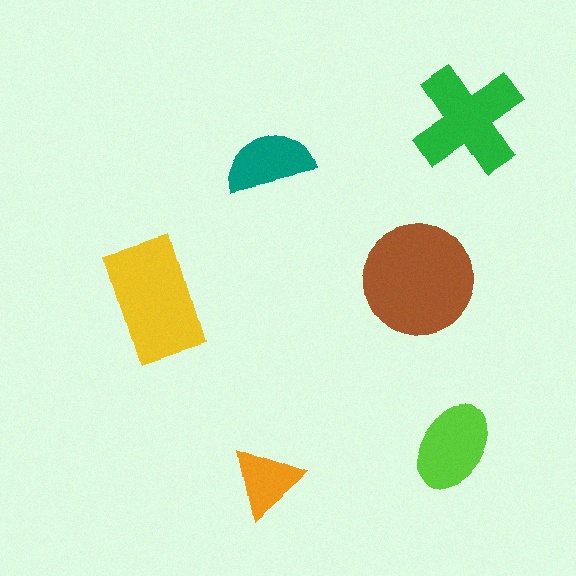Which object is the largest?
The brown circle.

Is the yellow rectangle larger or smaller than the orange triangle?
Larger.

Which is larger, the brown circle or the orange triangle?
The brown circle.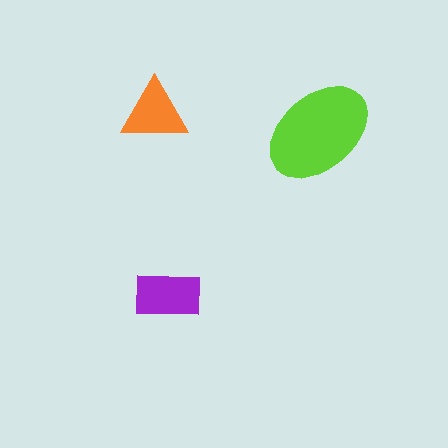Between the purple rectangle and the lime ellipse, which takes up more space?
The lime ellipse.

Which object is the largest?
The lime ellipse.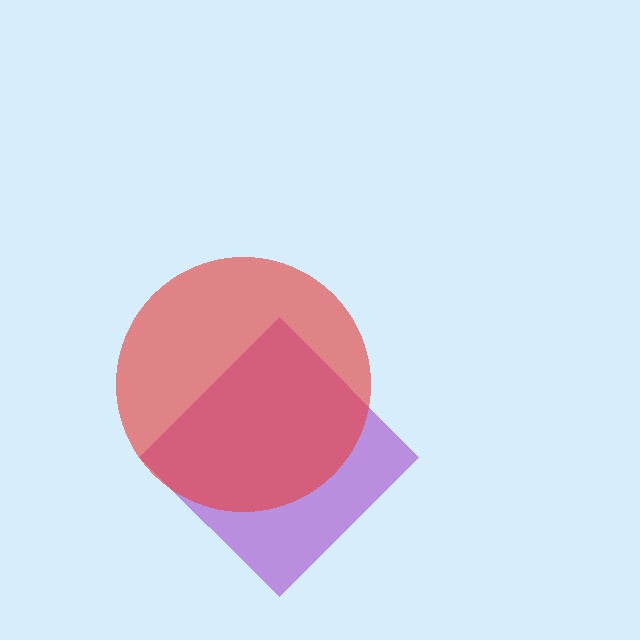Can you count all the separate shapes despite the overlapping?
Yes, there are 2 separate shapes.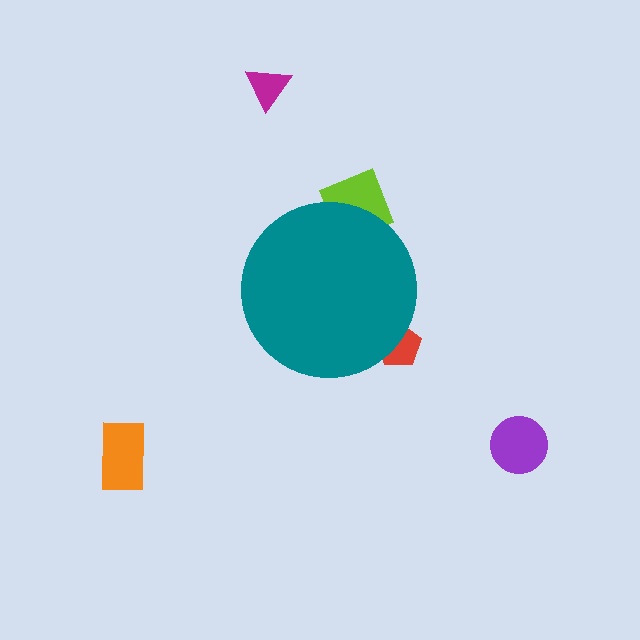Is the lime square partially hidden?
Yes, the lime square is partially hidden behind the teal circle.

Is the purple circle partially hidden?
No, the purple circle is fully visible.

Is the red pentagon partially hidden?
Yes, the red pentagon is partially hidden behind the teal circle.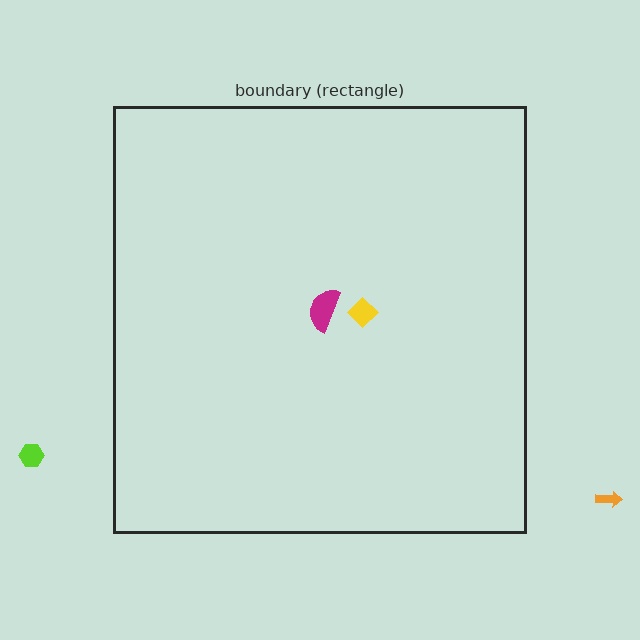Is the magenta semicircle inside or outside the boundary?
Inside.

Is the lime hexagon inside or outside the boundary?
Outside.